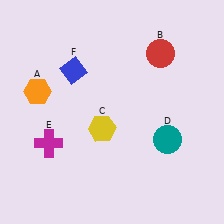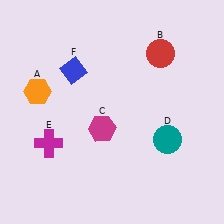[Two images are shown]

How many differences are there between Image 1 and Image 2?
There is 1 difference between the two images.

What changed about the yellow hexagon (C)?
In Image 1, C is yellow. In Image 2, it changed to magenta.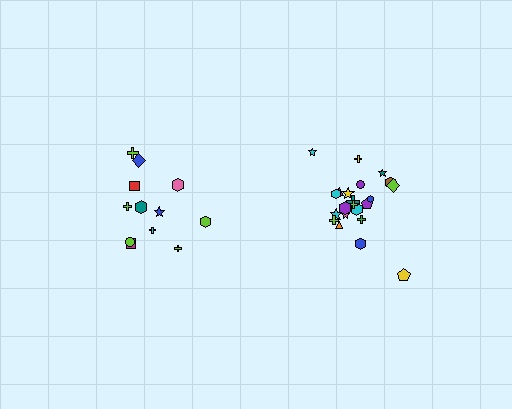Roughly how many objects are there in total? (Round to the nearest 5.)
Roughly 35 objects in total.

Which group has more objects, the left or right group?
The right group.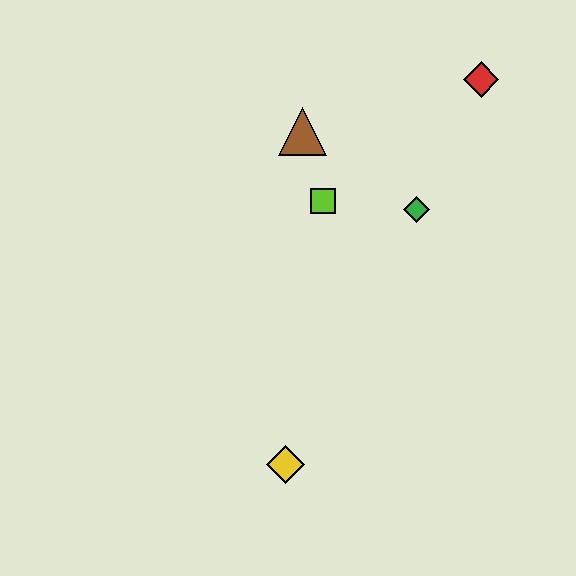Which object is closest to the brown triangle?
The lime square is closest to the brown triangle.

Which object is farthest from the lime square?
The yellow diamond is farthest from the lime square.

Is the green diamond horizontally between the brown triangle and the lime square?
No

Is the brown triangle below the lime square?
No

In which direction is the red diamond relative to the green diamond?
The red diamond is above the green diamond.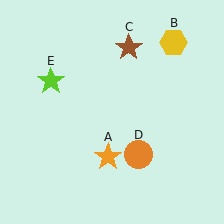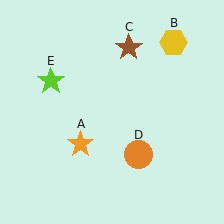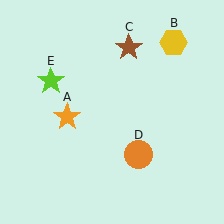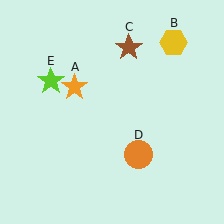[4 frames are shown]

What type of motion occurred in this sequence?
The orange star (object A) rotated clockwise around the center of the scene.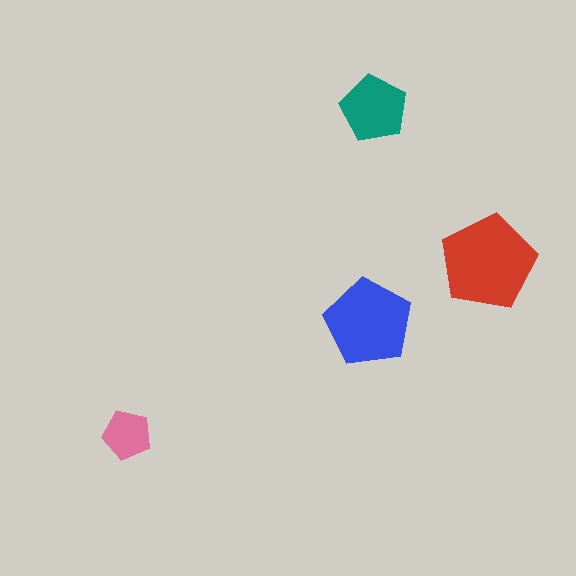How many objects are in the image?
There are 4 objects in the image.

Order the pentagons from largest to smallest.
the red one, the blue one, the teal one, the pink one.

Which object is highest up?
The teal pentagon is topmost.